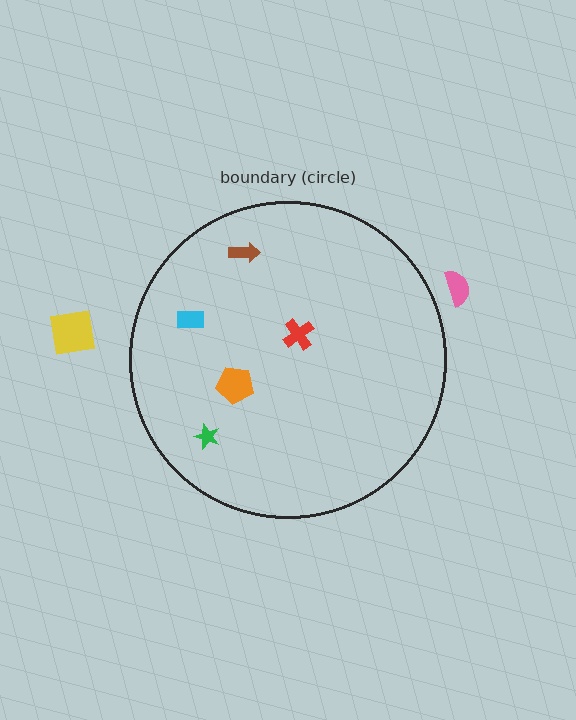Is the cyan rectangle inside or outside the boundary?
Inside.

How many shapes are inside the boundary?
5 inside, 2 outside.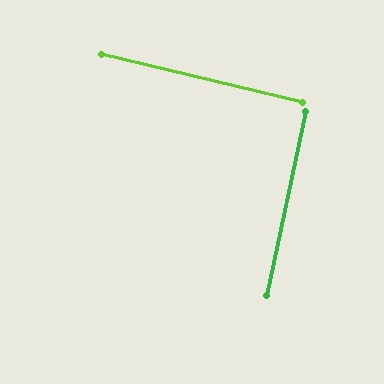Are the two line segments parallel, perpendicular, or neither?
Perpendicular — they meet at approximately 88°.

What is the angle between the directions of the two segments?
Approximately 88 degrees.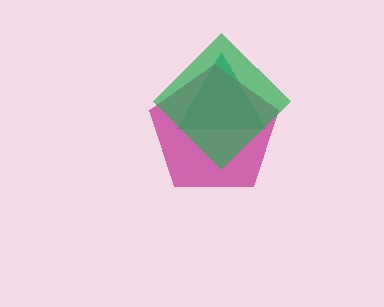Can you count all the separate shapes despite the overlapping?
Yes, there are 3 separate shapes.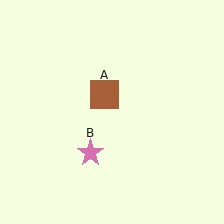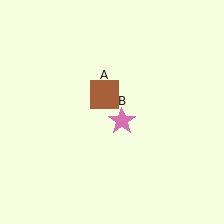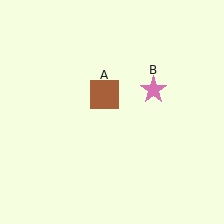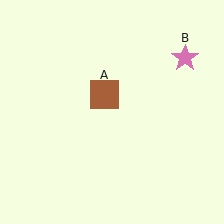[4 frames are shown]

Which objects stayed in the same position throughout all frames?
Brown square (object A) remained stationary.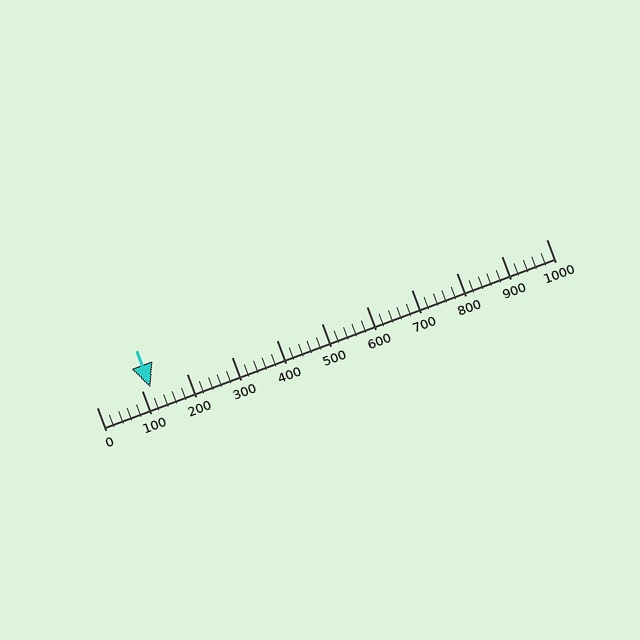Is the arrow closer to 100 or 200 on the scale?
The arrow is closer to 100.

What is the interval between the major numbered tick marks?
The major tick marks are spaced 100 units apart.